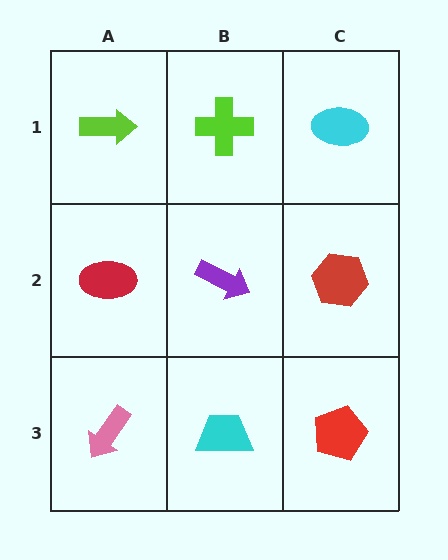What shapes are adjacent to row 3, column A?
A red ellipse (row 2, column A), a cyan trapezoid (row 3, column B).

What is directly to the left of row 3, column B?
A pink arrow.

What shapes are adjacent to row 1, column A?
A red ellipse (row 2, column A), a lime cross (row 1, column B).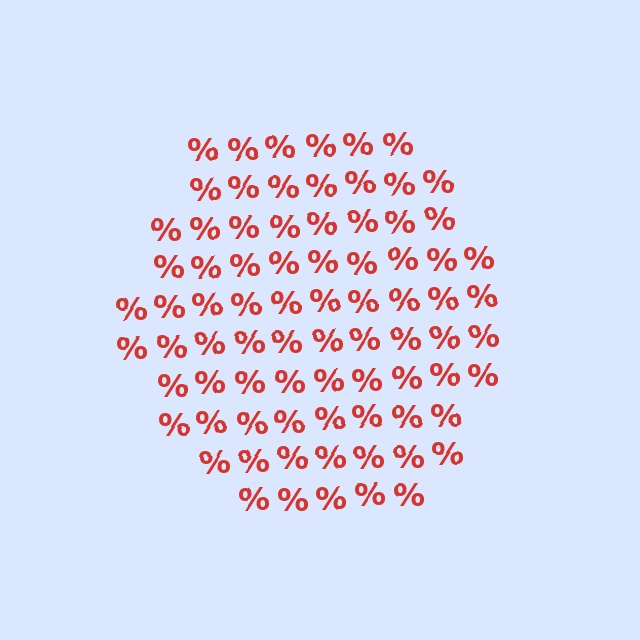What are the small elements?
The small elements are percent signs.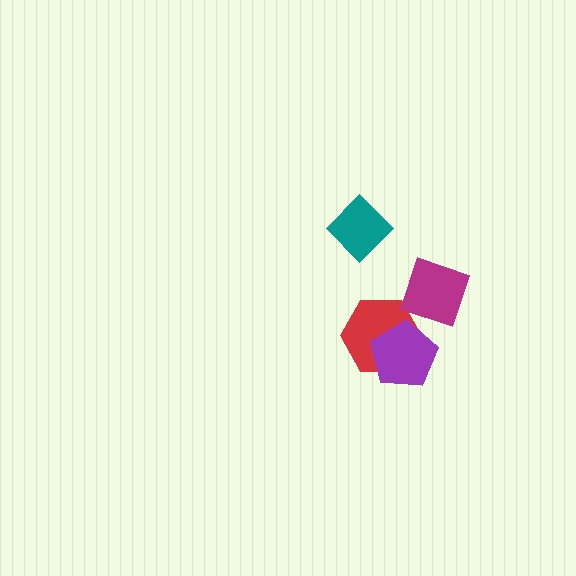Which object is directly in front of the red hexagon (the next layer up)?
The purple pentagon is directly in front of the red hexagon.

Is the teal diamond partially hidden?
No, no other shape covers it.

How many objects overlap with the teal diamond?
0 objects overlap with the teal diamond.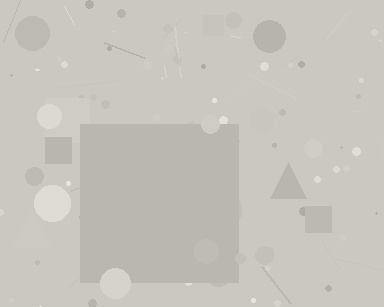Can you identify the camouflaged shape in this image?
The camouflaged shape is a square.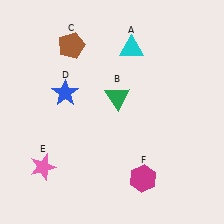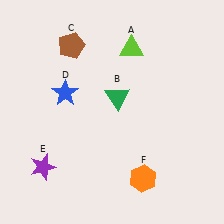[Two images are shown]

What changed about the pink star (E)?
In Image 1, E is pink. In Image 2, it changed to purple.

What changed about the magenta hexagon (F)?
In Image 1, F is magenta. In Image 2, it changed to orange.